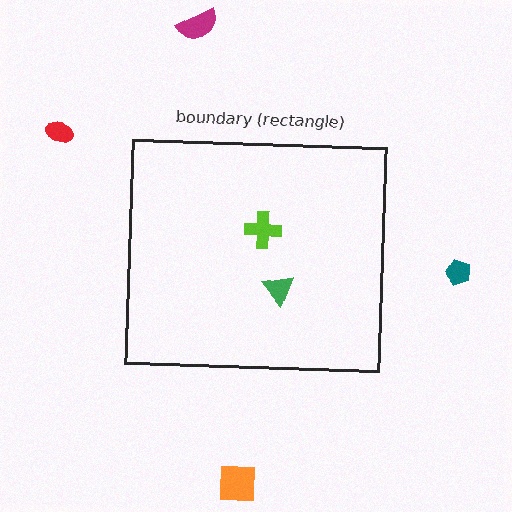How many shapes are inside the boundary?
2 inside, 4 outside.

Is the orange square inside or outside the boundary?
Outside.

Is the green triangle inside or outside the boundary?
Inside.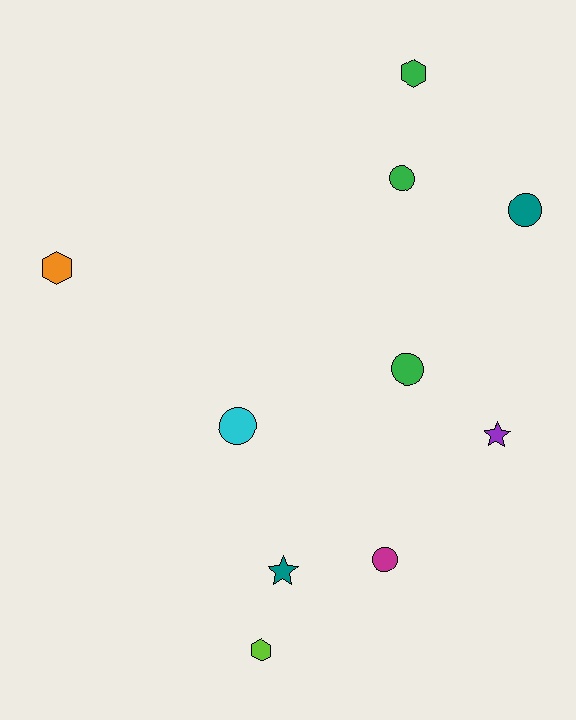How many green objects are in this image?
There are 3 green objects.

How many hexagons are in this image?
There are 3 hexagons.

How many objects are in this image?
There are 10 objects.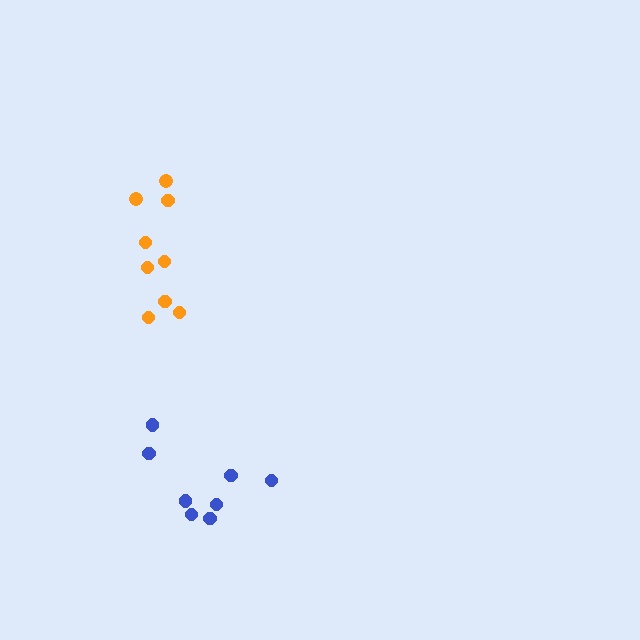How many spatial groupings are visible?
There are 2 spatial groupings.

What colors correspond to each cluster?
The clusters are colored: orange, blue.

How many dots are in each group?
Group 1: 9 dots, Group 2: 8 dots (17 total).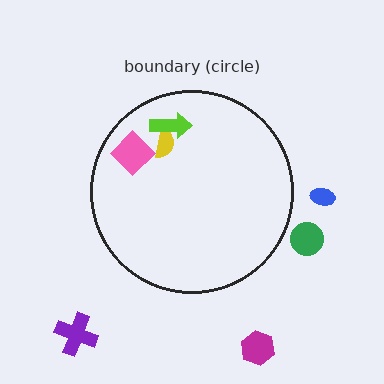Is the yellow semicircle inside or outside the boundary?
Inside.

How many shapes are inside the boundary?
3 inside, 4 outside.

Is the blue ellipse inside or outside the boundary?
Outside.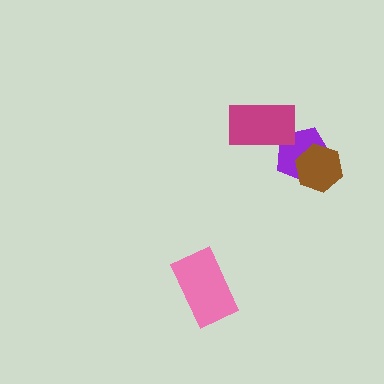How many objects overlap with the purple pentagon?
2 objects overlap with the purple pentagon.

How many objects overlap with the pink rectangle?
0 objects overlap with the pink rectangle.